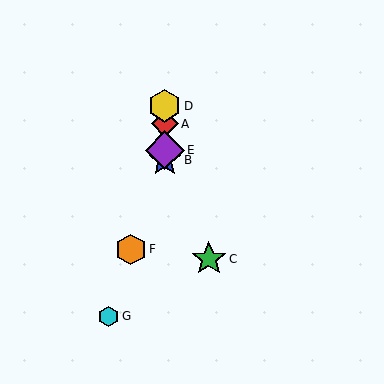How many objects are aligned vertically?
4 objects (A, B, D, E) are aligned vertically.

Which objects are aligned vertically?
Objects A, B, D, E are aligned vertically.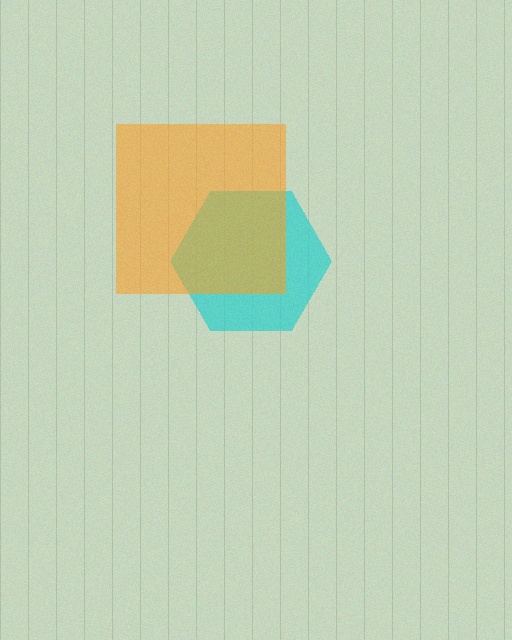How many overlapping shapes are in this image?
There are 2 overlapping shapes in the image.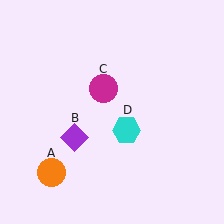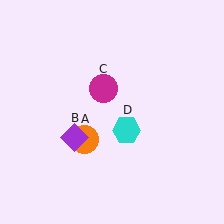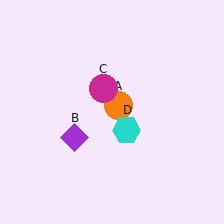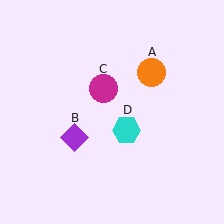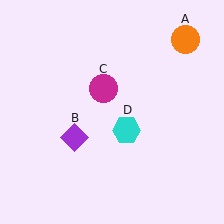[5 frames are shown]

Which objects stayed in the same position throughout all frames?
Purple diamond (object B) and magenta circle (object C) and cyan hexagon (object D) remained stationary.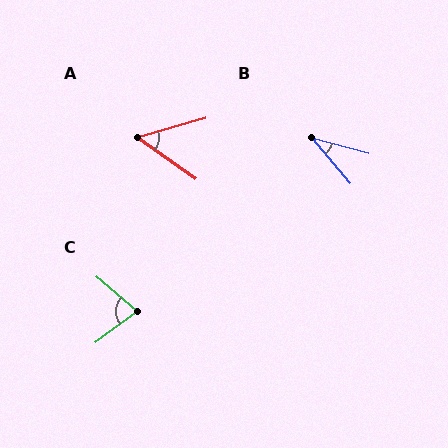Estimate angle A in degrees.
Approximately 52 degrees.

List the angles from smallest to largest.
B (34°), A (52°), C (76°).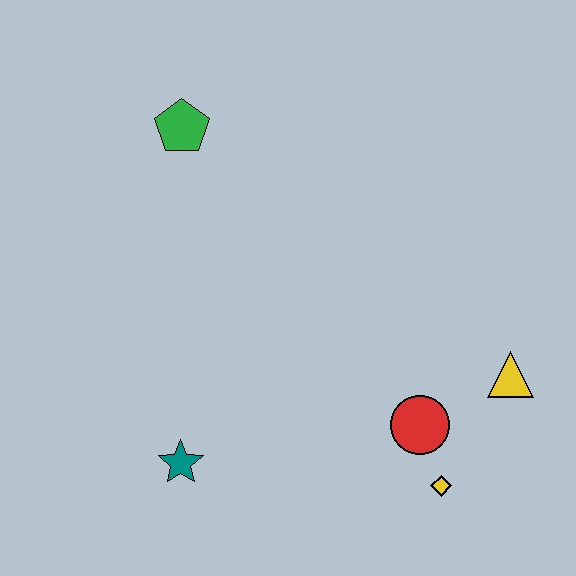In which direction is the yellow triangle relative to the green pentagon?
The yellow triangle is to the right of the green pentagon.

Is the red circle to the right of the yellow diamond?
No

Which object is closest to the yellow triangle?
The red circle is closest to the yellow triangle.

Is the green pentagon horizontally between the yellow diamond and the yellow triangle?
No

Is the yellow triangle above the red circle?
Yes